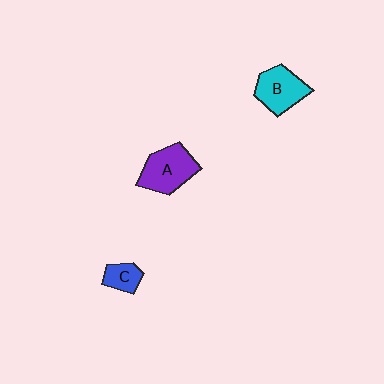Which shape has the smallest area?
Shape C (blue).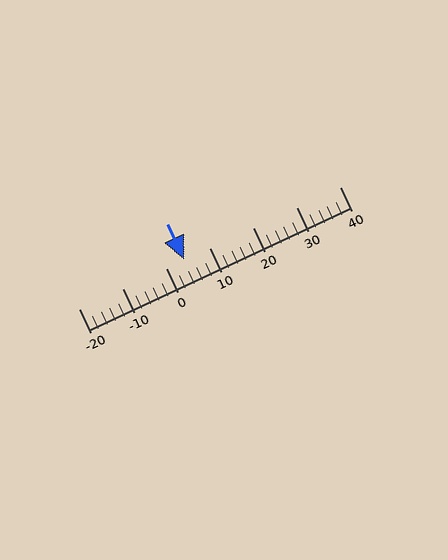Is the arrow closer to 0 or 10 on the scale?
The arrow is closer to 0.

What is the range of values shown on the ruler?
The ruler shows values from -20 to 40.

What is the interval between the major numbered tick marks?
The major tick marks are spaced 10 units apart.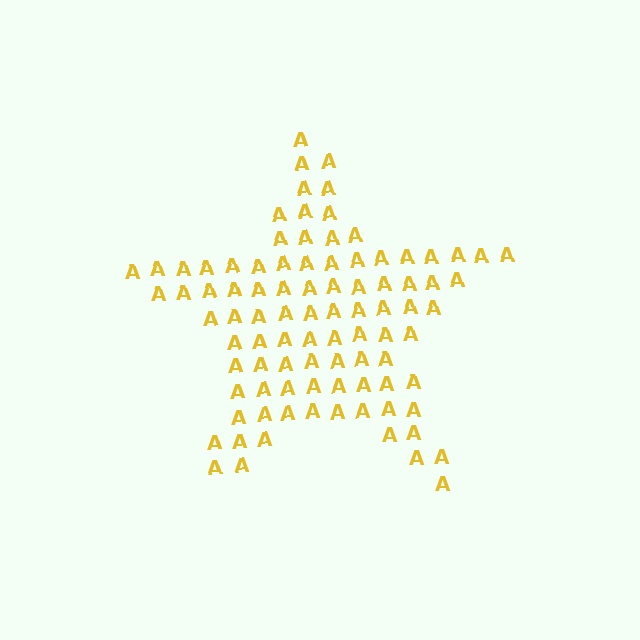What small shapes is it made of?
It is made of small letter A's.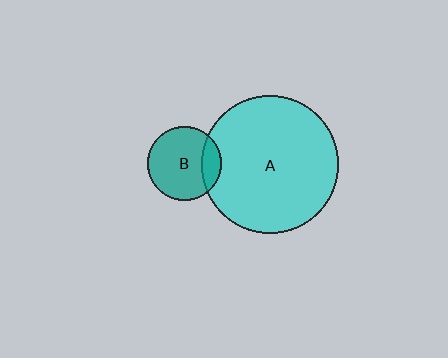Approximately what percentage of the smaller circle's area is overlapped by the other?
Approximately 20%.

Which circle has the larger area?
Circle A (cyan).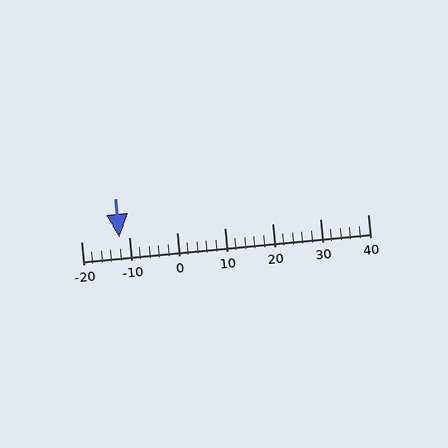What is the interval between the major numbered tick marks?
The major tick marks are spaced 10 units apart.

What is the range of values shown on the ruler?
The ruler shows values from -20 to 40.